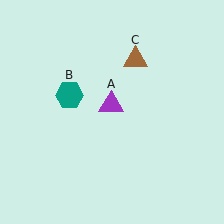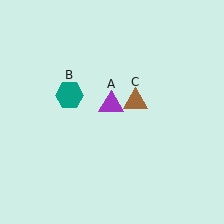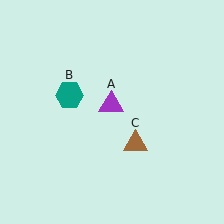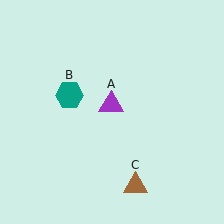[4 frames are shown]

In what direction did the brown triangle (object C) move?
The brown triangle (object C) moved down.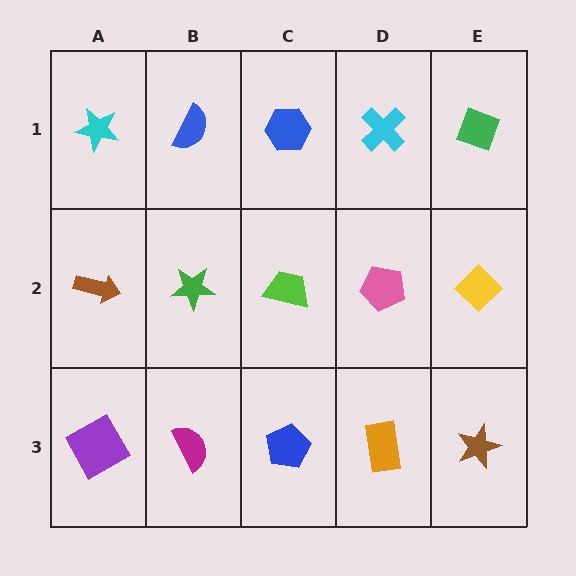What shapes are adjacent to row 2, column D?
A cyan cross (row 1, column D), an orange rectangle (row 3, column D), a lime trapezoid (row 2, column C), a yellow diamond (row 2, column E).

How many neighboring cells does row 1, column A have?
2.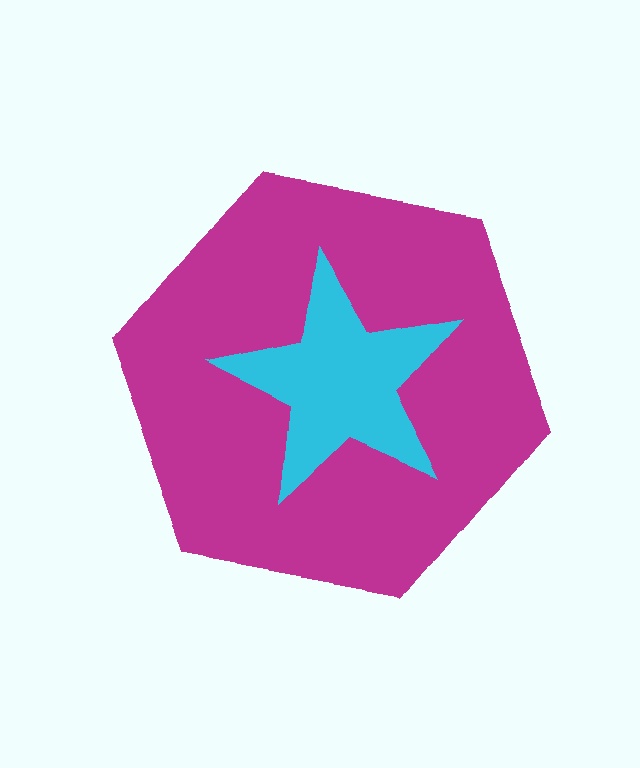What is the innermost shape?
The cyan star.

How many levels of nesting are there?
2.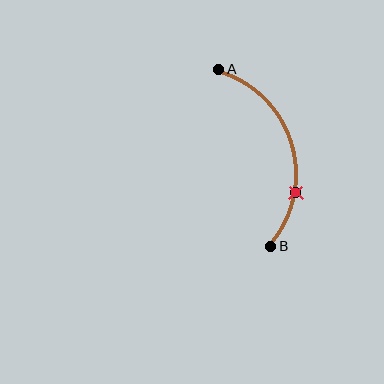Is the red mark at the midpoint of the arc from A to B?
No. The red mark lies on the arc but is closer to endpoint B. The arc midpoint would be at the point on the curve equidistant along the arc from both A and B.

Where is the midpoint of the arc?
The arc midpoint is the point on the curve farthest from the straight line joining A and B. It sits to the right of that line.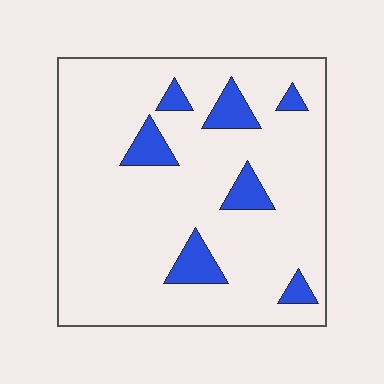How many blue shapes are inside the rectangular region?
7.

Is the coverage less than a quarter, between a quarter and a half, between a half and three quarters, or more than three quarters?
Less than a quarter.